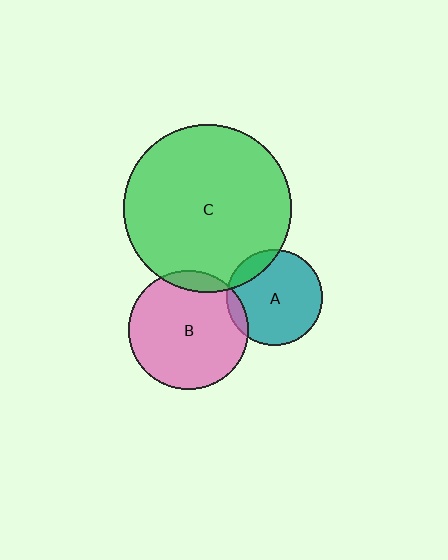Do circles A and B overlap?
Yes.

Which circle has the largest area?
Circle C (green).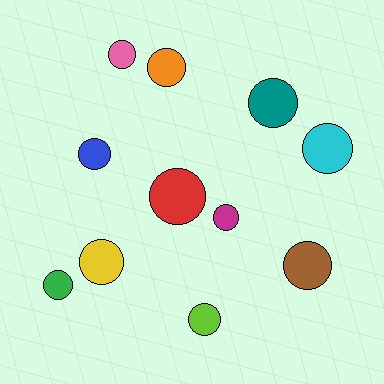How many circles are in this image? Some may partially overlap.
There are 11 circles.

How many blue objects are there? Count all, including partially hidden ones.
There is 1 blue object.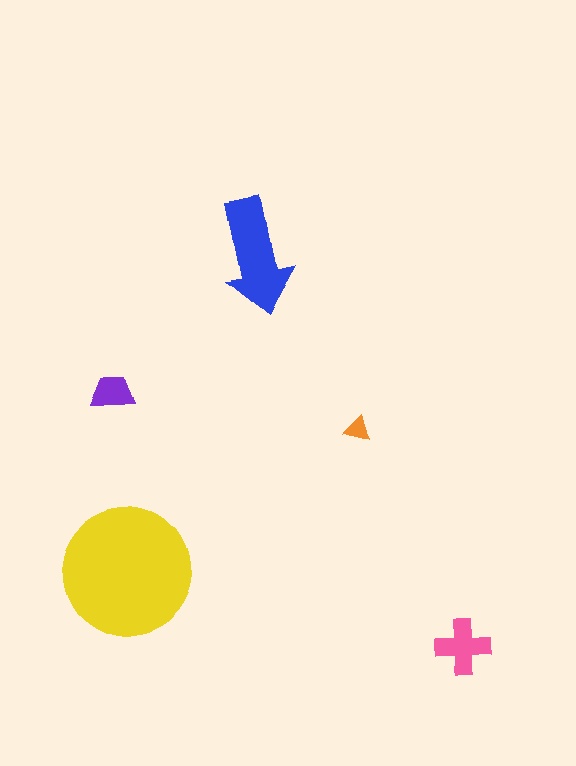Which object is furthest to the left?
The purple trapezoid is leftmost.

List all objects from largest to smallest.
The yellow circle, the blue arrow, the pink cross, the purple trapezoid, the orange triangle.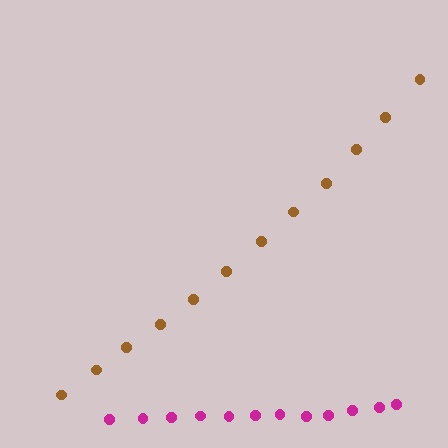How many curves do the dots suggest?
There are 2 distinct paths.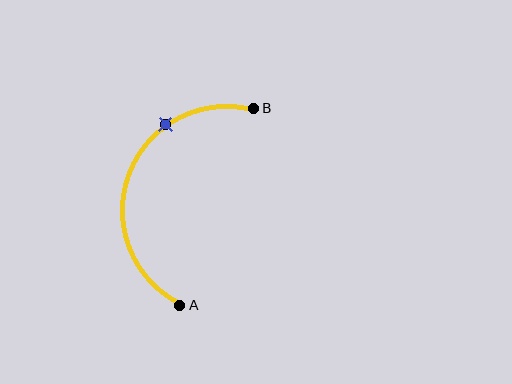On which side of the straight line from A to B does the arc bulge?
The arc bulges to the left of the straight line connecting A and B.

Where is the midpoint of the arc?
The arc midpoint is the point on the curve farthest from the straight line joining A and B. It sits to the left of that line.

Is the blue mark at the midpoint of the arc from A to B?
No. The blue mark lies on the arc but is closer to endpoint B. The arc midpoint would be at the point on the curve equidistant along the arc from both A and B.